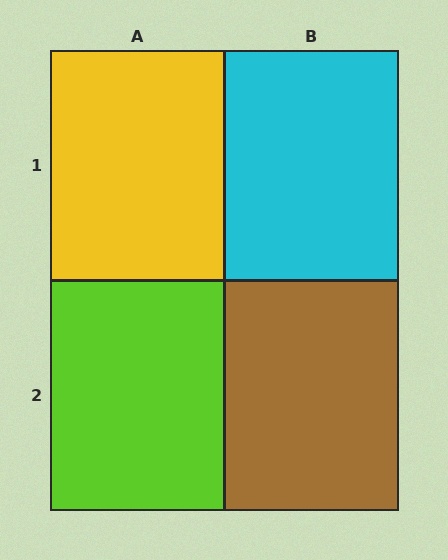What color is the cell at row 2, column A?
Lime.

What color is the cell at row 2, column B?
Brown.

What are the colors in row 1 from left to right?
Yellow, cyan.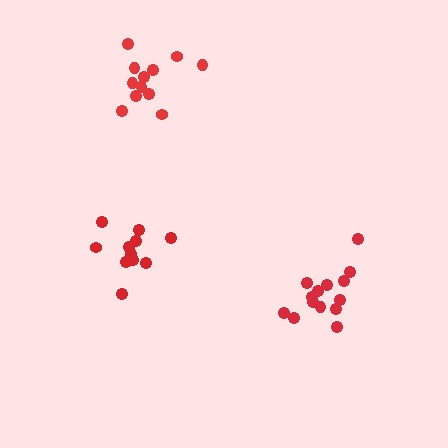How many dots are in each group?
Group 1: 12 dots, Group 2: 11 dots, Group 3: 14 dots (37 total).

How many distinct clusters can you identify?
There are 3 distinct clusters.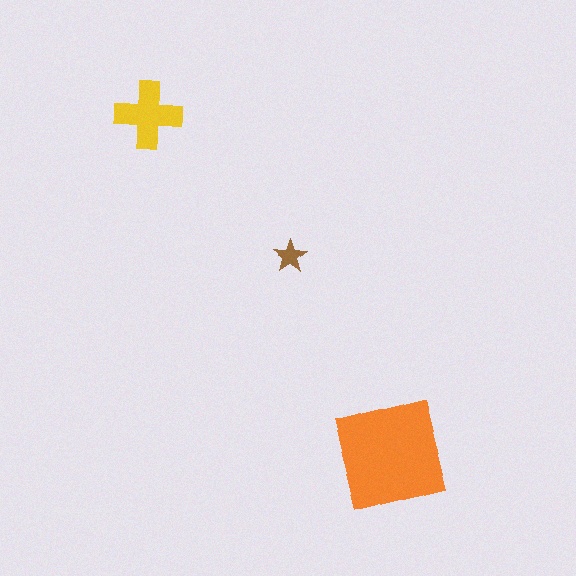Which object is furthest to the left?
The yellow cross is leftmost.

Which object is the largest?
The orange square.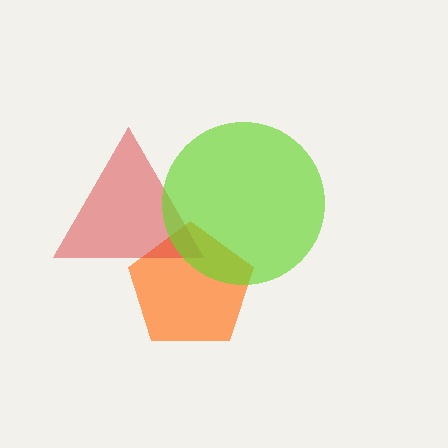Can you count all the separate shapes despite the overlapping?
Yes, there are 3 separate shapes.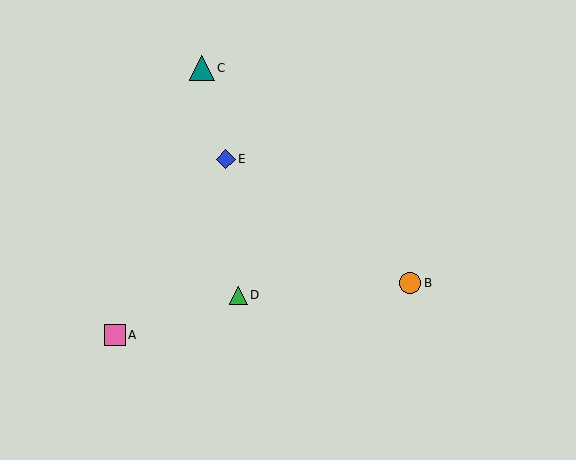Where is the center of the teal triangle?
The center of the teal triangle is at (202, 68).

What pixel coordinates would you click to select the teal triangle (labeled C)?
Click at (202, 68) to select the teal triangle C.